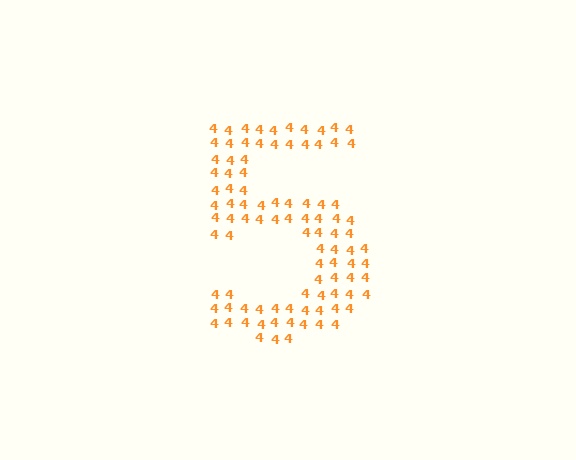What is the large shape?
The large shape is the digit 5.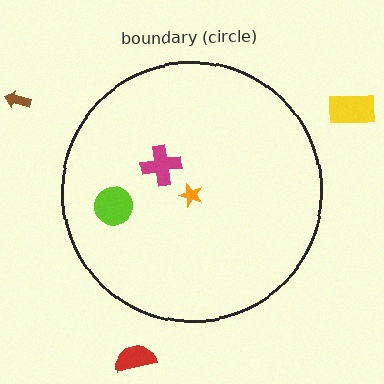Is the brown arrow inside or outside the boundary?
Outside.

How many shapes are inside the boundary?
3 inside, 3 outside.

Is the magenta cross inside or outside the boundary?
Inside.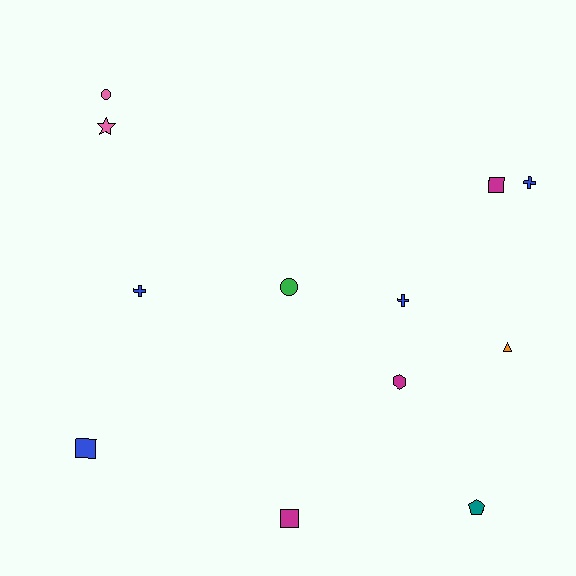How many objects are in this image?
There are 12 objects.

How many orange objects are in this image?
There is 1 orange object.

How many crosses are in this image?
There are 3 crosses.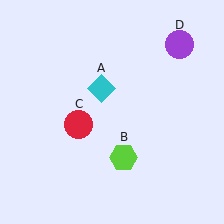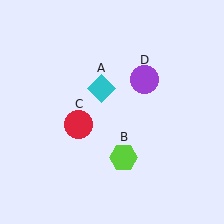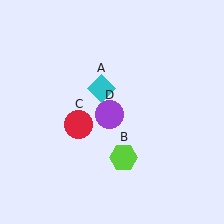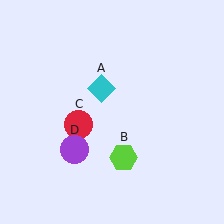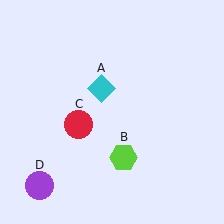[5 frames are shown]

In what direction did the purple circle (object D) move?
The purple circle (object D) moved down and to the left.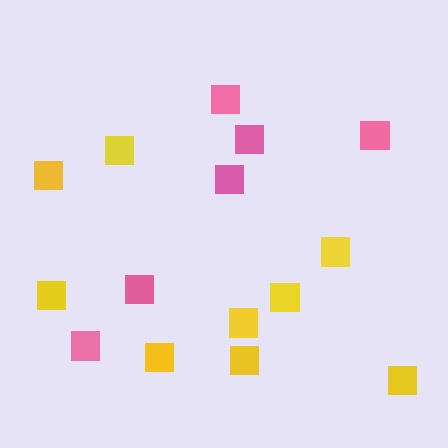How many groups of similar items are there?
There are 2 groups: one group of pink squares (6) and one group of yellow squares (9).